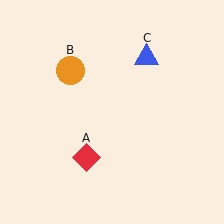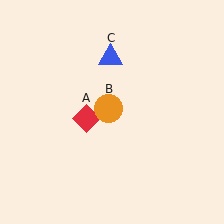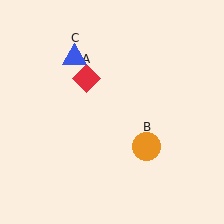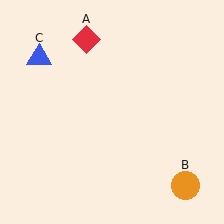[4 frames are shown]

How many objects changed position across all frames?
3 objects changed position: red diamond (object A), orange circle (object B), blue triangle (object C).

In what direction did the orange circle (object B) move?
The orange circle (object B) moved down and to the right.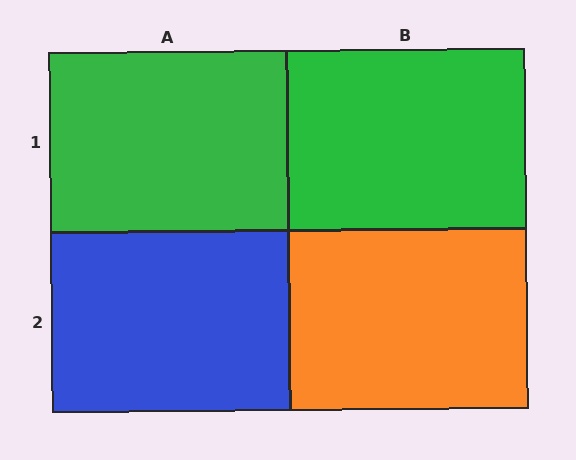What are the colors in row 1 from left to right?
Green, green.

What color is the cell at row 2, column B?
Orange.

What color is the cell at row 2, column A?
Blue.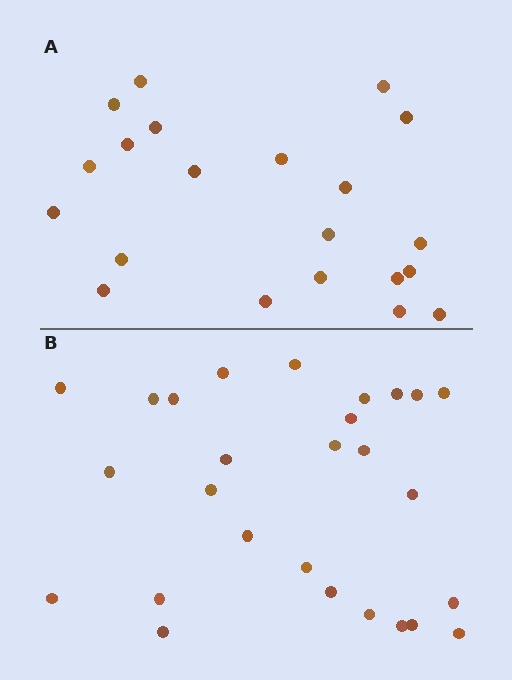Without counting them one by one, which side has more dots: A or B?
Region B (the bottom region) has more dots.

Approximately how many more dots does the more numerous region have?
Region B has about 6 more dots than region A.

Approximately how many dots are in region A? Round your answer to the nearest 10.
About 20 dots. (The exact count is 21, which rounds to 20.)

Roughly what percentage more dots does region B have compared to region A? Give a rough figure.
About 30% more.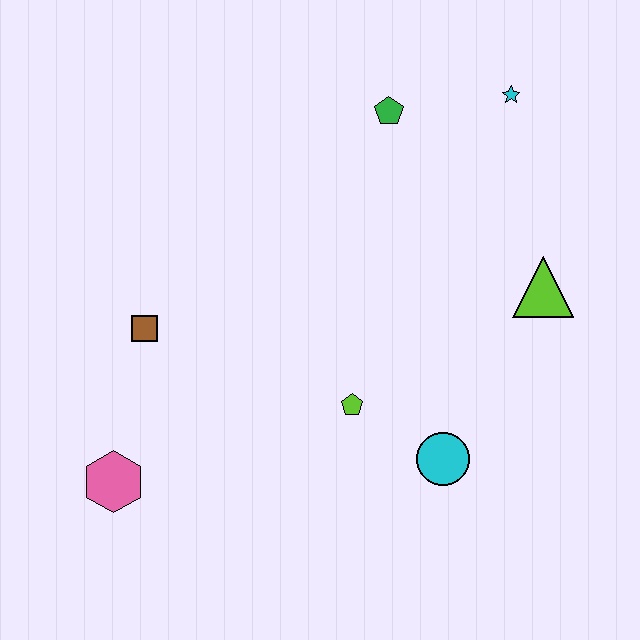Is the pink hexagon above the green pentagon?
No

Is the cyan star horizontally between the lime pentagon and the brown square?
No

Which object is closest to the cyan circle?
The lime pentagon is closest to the cyan circle.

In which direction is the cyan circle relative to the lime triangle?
The cyan circle is below the lime triangle.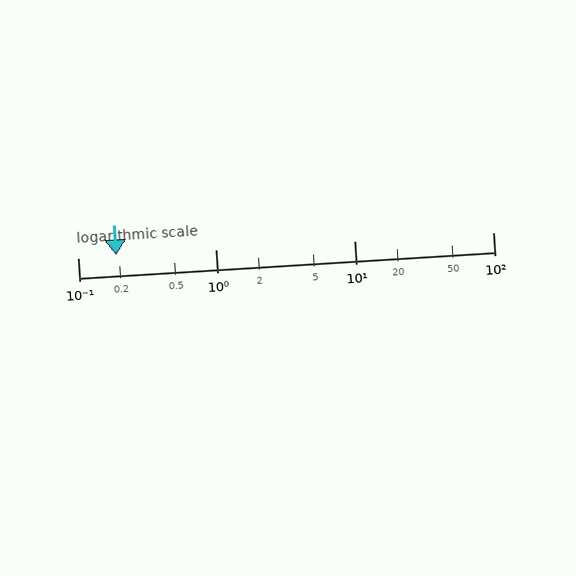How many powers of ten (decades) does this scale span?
The scale spans 3 decades, from 0.1 to 100.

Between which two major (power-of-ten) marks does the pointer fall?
The pointer is between 0.1 and 1.